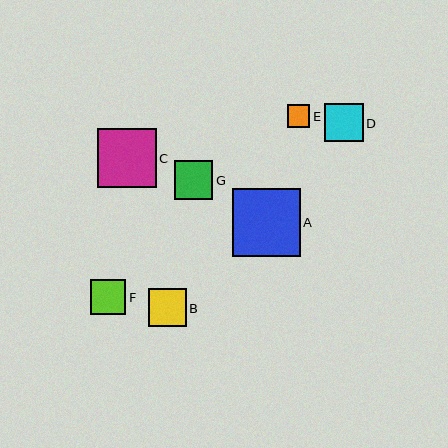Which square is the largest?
Square A is the largest with a size of approximately 68 pixels.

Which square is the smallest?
Square E is the smallest with a size of approximately 23 pixels.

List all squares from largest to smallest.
From largest to smallest: A, C, G, D, B, F, E.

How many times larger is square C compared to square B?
Square C is approximately 1.6 times the size of square B.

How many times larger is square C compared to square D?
Square C is approximately 1.5 times the size of square D.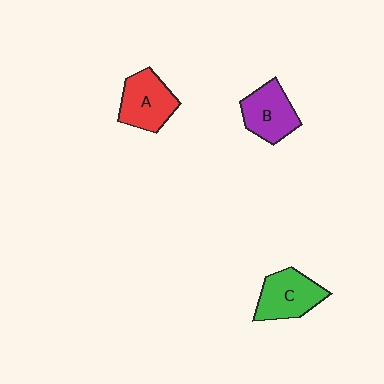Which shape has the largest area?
Shape C (green).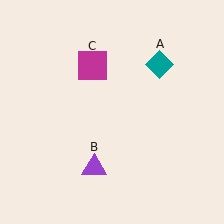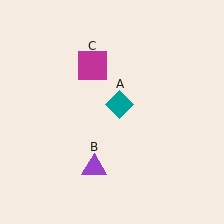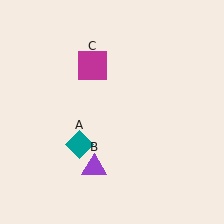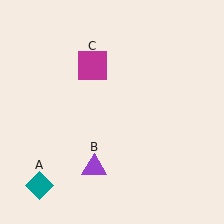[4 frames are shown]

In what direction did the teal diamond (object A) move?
The teal diamond (object A) moved down and to the left.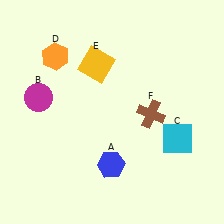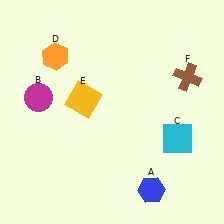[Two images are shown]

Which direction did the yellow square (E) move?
The yellow square (E) moved down.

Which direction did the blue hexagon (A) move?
The blue hexagon (A) moved right.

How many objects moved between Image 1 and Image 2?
3 objects moved between the two images.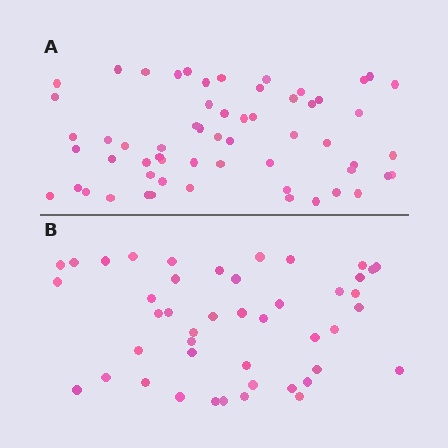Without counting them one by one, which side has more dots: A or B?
Region A (the top region) has more dots.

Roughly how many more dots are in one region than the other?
Region A has approximately 15 more dots than region B.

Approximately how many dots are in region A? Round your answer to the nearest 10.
About 60 dots. (The exact count is 59, which rounds to 60.)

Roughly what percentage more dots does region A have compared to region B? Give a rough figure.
About 30% more.